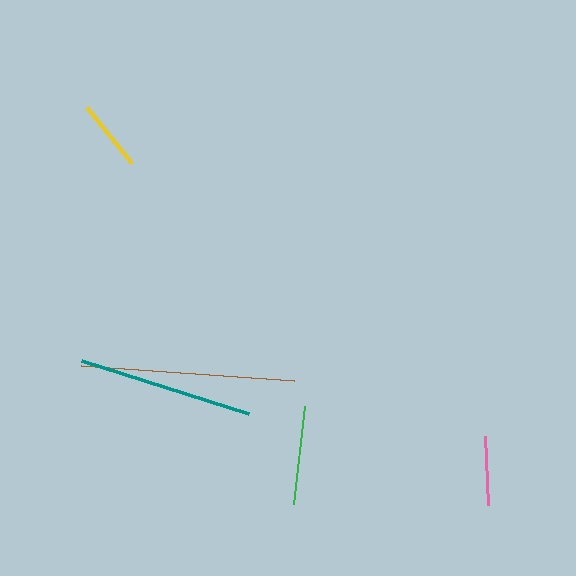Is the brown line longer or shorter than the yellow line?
The brown line is longer than the yellow line.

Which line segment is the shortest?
The pink line is the shortest at approximately 69 pixels.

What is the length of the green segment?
The green segment is approximately 99 pixels long.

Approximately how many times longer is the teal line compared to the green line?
The teal line is approximately 1.8 times the length of the green line.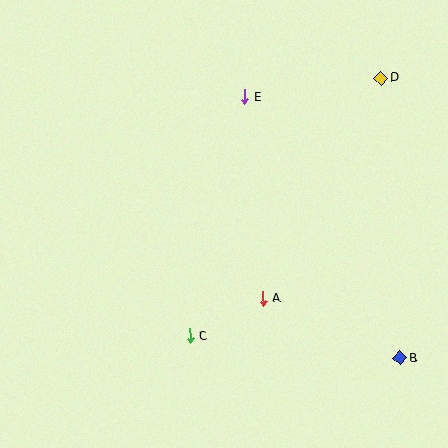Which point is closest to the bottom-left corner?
Point C is closest to the bottom-left corner.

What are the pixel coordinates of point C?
Point C is at (190, 336).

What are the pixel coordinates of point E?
Point E is at (245, 97).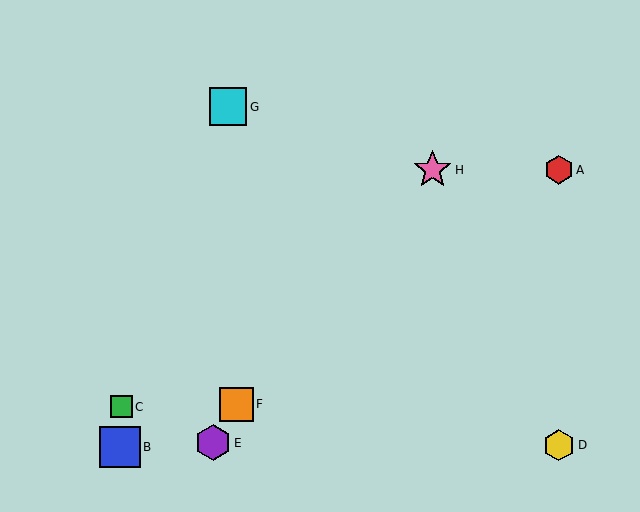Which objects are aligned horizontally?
Objects A, H are aligned horizontally.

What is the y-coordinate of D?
Object D is at y≈445.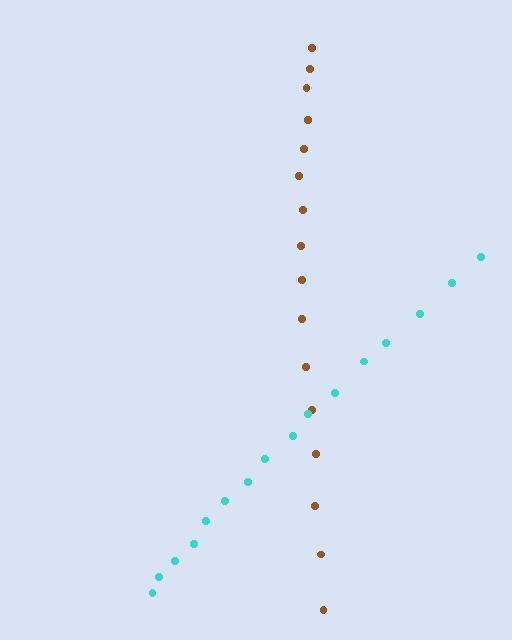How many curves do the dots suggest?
There are 2 distinct paths.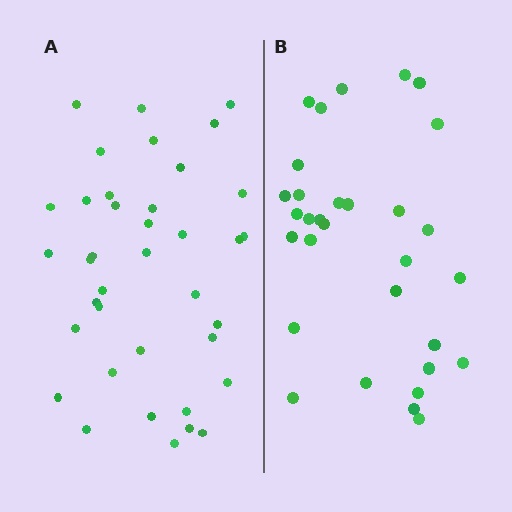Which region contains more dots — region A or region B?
Region A (the left region) has more dots.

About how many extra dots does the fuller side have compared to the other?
Region A has roughly 8 or so more dots than region B.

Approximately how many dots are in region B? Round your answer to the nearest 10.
About 30 dots. (The exact count is 31, which rounds to 30.)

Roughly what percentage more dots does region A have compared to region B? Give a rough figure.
About 25% more.